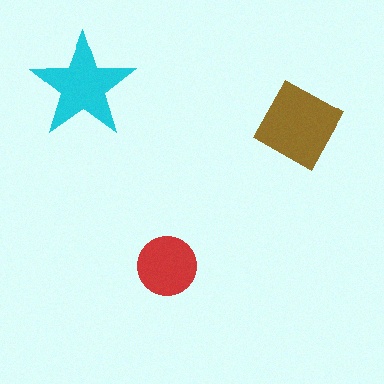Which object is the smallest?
The red circle.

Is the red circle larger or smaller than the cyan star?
Smaller.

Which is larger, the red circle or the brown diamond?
The brown diamond.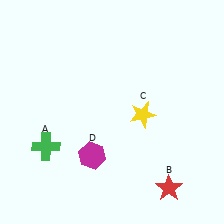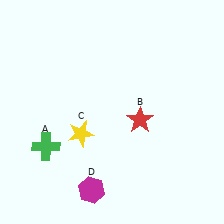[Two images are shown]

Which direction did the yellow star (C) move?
The yellow star (C) moved left.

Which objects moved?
The objects that moved are: the red star (B), the yellow star (C), the magenta hexagon (D).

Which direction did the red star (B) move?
The red star (B) moved up.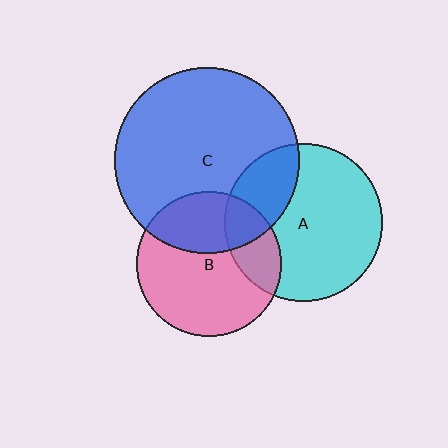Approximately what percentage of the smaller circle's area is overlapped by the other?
Approximately 25%.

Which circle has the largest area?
Circle C (blue).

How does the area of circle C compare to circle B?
Approximately 1.6 times.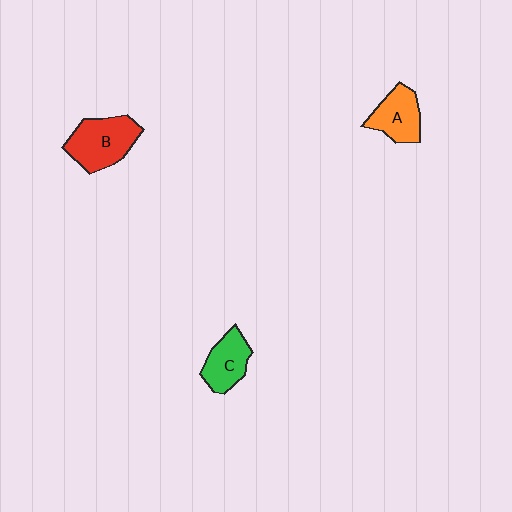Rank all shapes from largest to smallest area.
From largest to smallest: B (red), A (orange), C (green).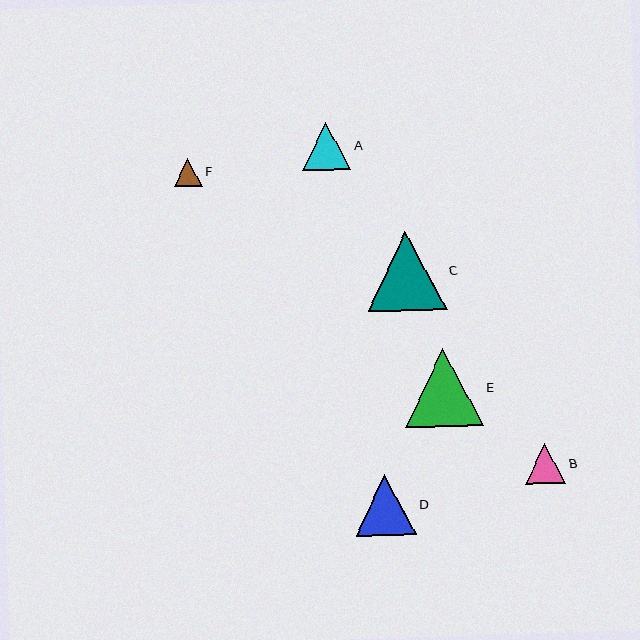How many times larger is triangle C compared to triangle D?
Triangle C is approximately 1.3 times the size of triangle D.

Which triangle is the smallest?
Triangle F is the smallest with a size of approximately 28 pixels.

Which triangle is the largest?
Triangle C is the largest with a size of approximately 79 pixels.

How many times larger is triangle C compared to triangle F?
Triangle C is approximately 2.8 times the size of triangle F.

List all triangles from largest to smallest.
From largest to smallest: C, E, D, A, B, F.